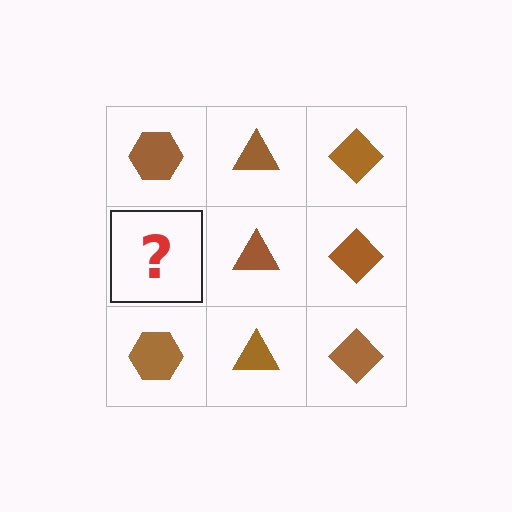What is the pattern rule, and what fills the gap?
The rule is that each column has a consistent shape. The gap should be filled with a brown hexagon.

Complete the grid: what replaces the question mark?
The question mark should be replaced with a brown hexagon.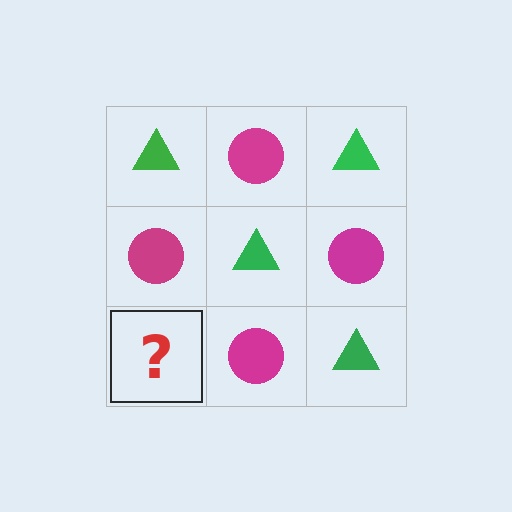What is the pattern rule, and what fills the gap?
The rule is that it alternates green triangle and magenta circle in a checkerboard pattern. The gap should be filled with a green triangle.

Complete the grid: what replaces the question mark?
The question mark should be replaced with a green triangle.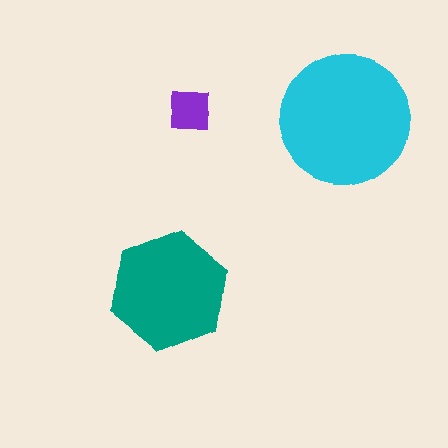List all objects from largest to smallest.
The cyan circle, the teal hexagon, the purple square.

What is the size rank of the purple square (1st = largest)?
3rd.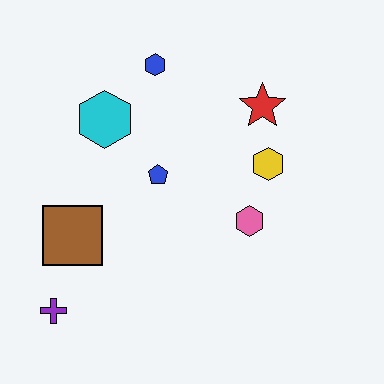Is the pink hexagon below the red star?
Yes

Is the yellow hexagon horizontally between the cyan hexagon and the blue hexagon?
No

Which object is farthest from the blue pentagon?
The purple cross is farthest from the blue pentagon.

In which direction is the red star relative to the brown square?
The red star is to the right of the brown square.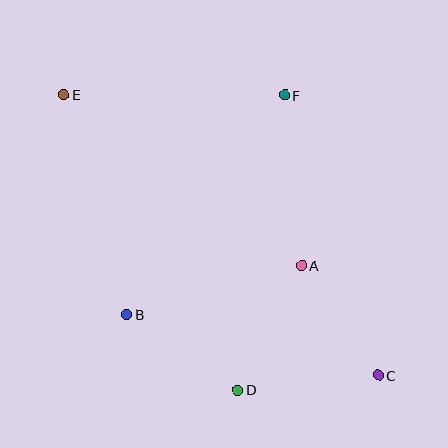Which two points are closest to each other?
Points A and C are closest to each other.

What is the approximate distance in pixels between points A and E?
The distance between A and E is approximately 293 pixels.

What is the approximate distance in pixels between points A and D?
The distance between A and D is approximately 140 pixels.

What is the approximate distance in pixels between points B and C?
The distance between B and C is approximately 258 pixels.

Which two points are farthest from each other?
Points C and E are farthest from each other.